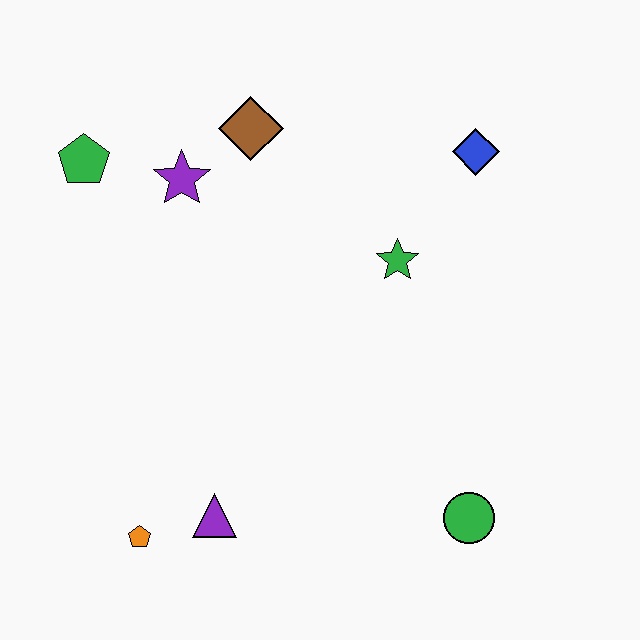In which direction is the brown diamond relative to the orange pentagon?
The brown diamond is above the orange pentagon.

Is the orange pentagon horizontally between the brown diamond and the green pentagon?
Yes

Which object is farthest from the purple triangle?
The blue diamond is farthest from the purple triangle.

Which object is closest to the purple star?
The brown diamond is closest to the purple star.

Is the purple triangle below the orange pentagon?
No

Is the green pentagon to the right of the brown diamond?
No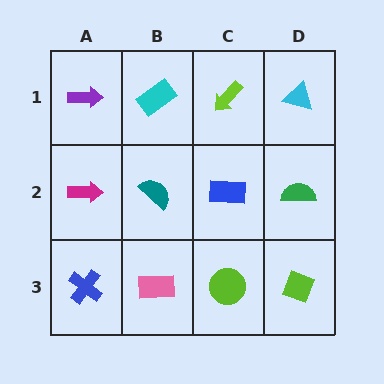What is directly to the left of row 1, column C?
A cyan rectangle.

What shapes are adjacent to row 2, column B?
A cyan rectangle (row 1, column B), a pink rectangle (row 3, column B), a magenta arrow (row 2, column A), a blue rectangle (row 2, column C).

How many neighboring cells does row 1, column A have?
2.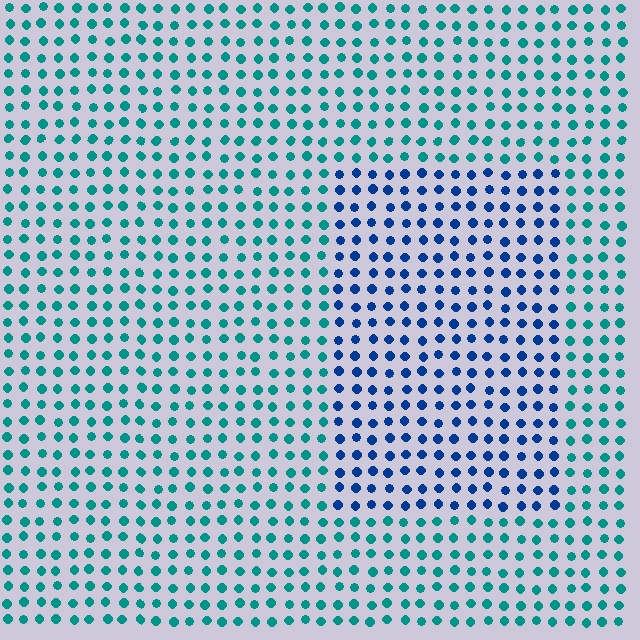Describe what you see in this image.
The image is filled with small teal elements in a uniform arrangement. A rectangle-shaped region is visible where the elements are tinted to a slightly different hue, forming a subtle color boundary.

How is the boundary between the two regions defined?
The boundary is defined purely by a slight shift in hue (about 41 degrees). Spacing, size, and orientation are identical on both sides.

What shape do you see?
I see a rectangle.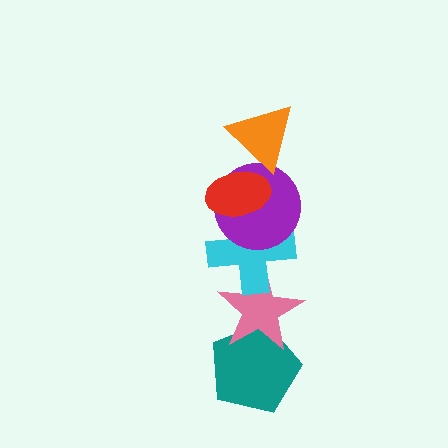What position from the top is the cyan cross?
The cyan cross is 4th from the top.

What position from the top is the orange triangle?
The orange triangle is 1st from the top.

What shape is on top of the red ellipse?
The orange triangle is on top of the red ellipse.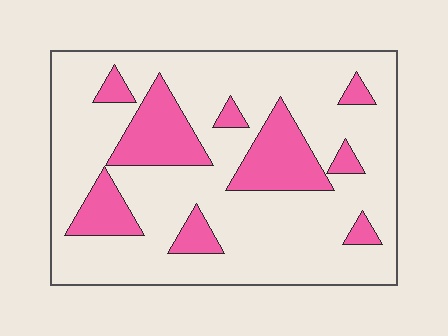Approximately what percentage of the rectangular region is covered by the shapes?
Approximately 25%.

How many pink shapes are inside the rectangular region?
9.